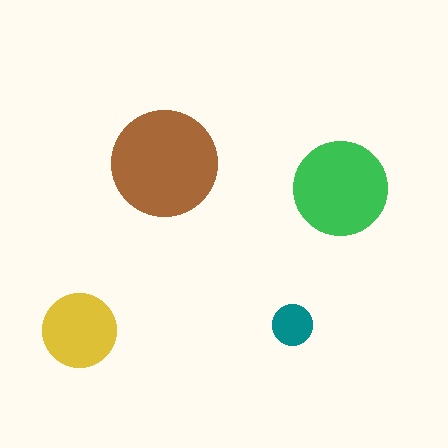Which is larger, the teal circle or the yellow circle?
The yellow one.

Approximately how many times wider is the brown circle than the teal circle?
About 2.5 times wider.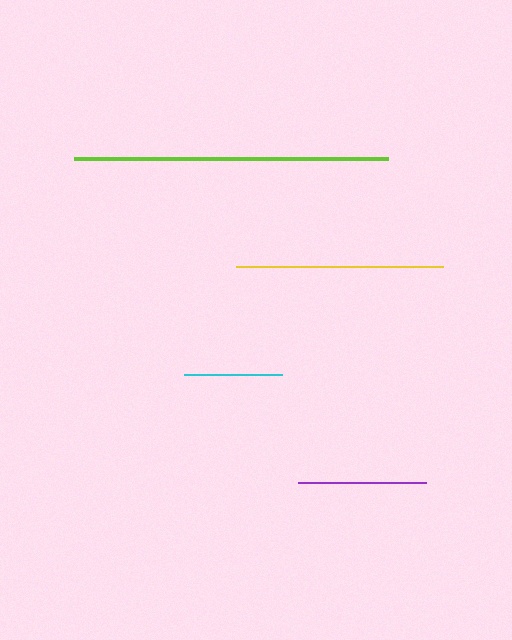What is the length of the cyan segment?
The cyan segment is approximately 97 pixels long.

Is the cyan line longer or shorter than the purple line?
The purple line is longer than the cyan line.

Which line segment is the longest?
The lime line is the longest at approximately 314 pixels.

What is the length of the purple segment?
The purple segment is approximately 127 pixels long.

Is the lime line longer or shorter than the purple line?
The lime line is longer than the purple line.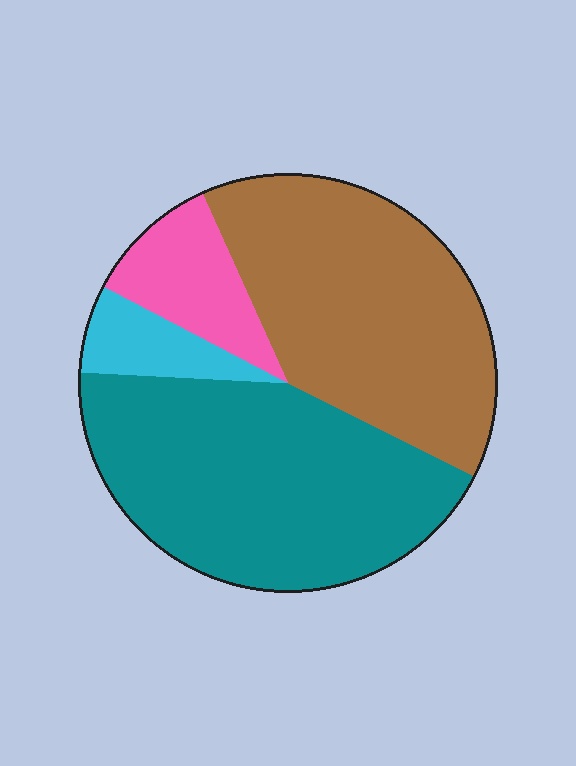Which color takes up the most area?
Teal, at roughly 45%.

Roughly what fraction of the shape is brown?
Brown takes up about two fifths (2/5) of the shape.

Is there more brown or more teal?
Teal.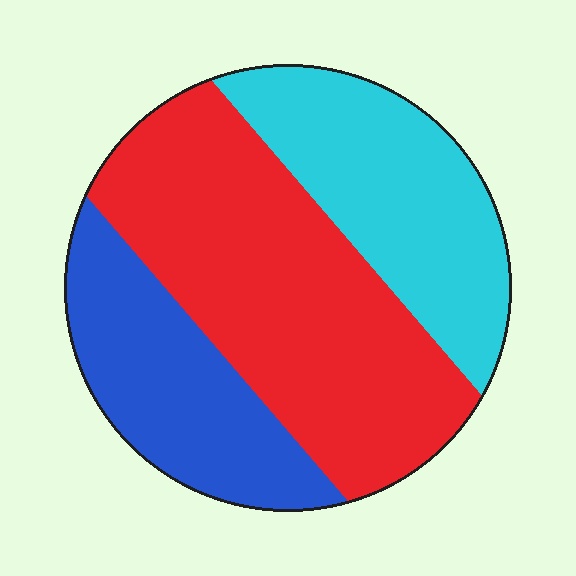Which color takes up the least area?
Blue, at roughly 25%.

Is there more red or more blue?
Red.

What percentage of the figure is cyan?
Cyan covers around 30% of the figure.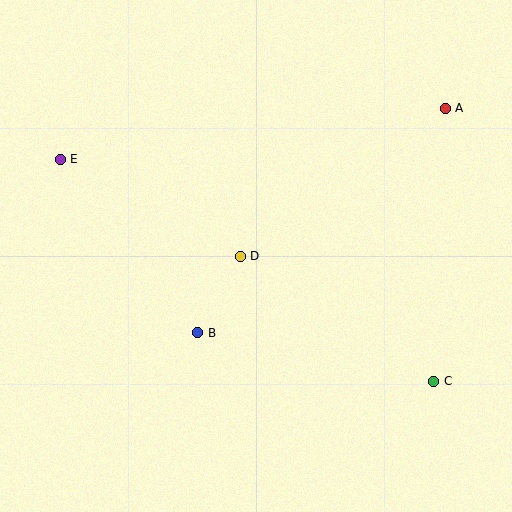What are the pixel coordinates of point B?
Point B is at (198, 333).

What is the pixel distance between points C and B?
The distance between C and B is 241 pixels.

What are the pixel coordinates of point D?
Point D is at (240, 256).